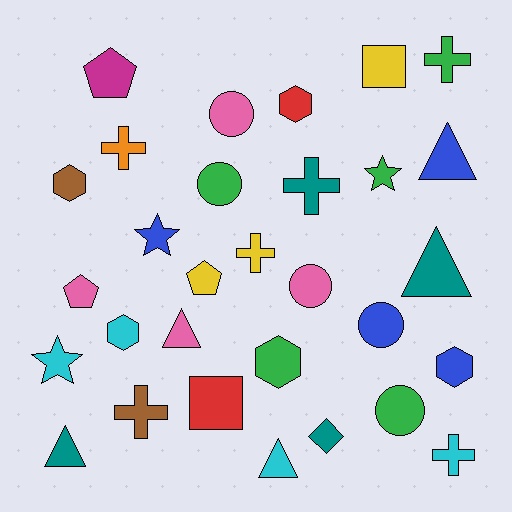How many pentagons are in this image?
There are 3 pentagons.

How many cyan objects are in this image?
There are 4 cyan objects.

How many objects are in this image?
There are 30 objects.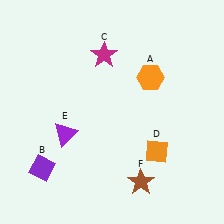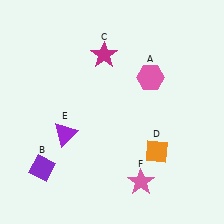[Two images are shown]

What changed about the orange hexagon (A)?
In Image 1, A is orange. In Image 2, it changed to pink.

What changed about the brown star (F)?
In Image 1, F is brown. In Image 2, it changed to pink.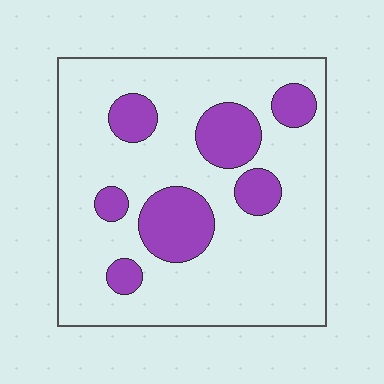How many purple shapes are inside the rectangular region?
7.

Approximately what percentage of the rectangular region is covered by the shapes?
Approximately 20%.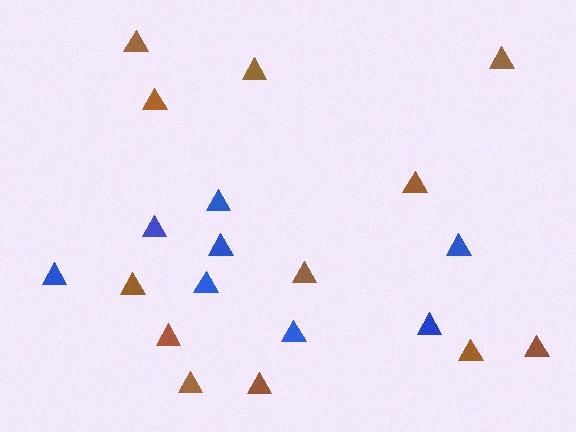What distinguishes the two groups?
There are 2 groups: one group of blue triangles (8) and one group of brown triangles (12).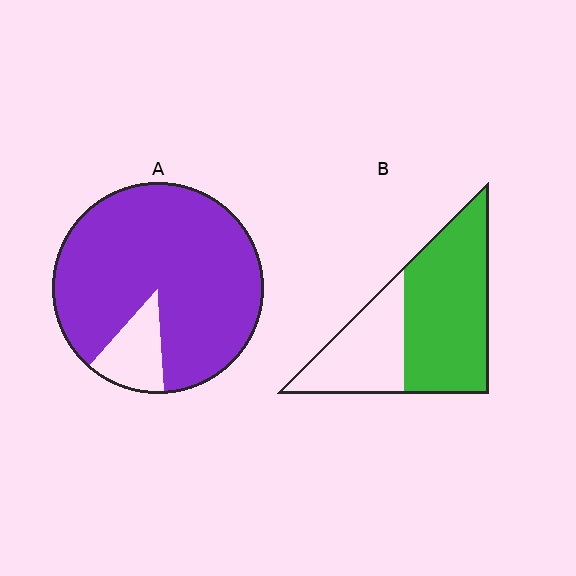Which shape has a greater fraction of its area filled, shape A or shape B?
Shape A.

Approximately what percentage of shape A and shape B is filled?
A is approximately 90% and B is approximately 65%.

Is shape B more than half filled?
Yes.